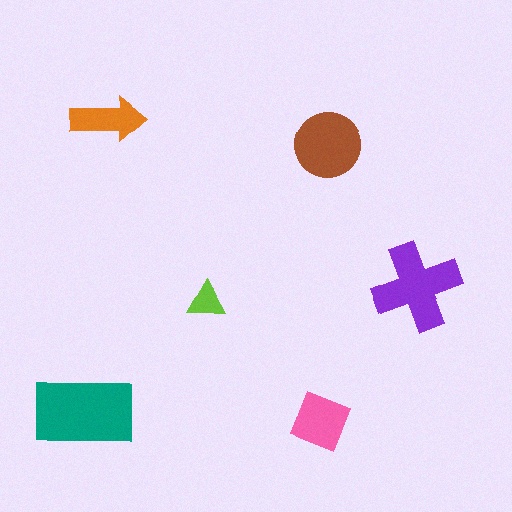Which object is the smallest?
The lime triangle.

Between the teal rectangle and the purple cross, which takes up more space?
The teal rectangle.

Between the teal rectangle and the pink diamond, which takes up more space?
The teal rectangle.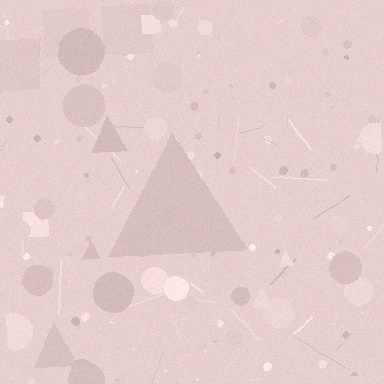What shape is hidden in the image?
A triangle is hidden in the image.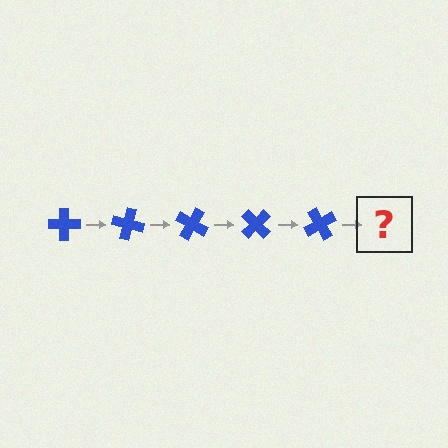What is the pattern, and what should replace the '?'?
The pattern is that the cross rotates 15 degrees each step. The '?' should be a blue cross rotated 75 degrees.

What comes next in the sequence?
The next element should be a blue cross rotated 75 degrees.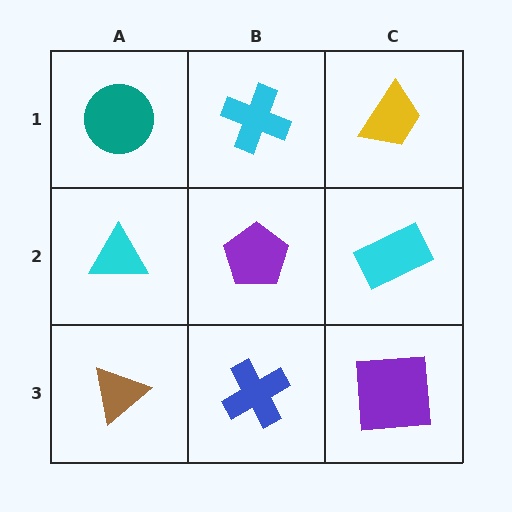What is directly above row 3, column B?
A purple pentagon.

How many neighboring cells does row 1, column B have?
3.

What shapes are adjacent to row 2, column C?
A yellow trapezoid (row 1, column C), a purple square (row 3, column C), a purple pentagon (row 2, column B).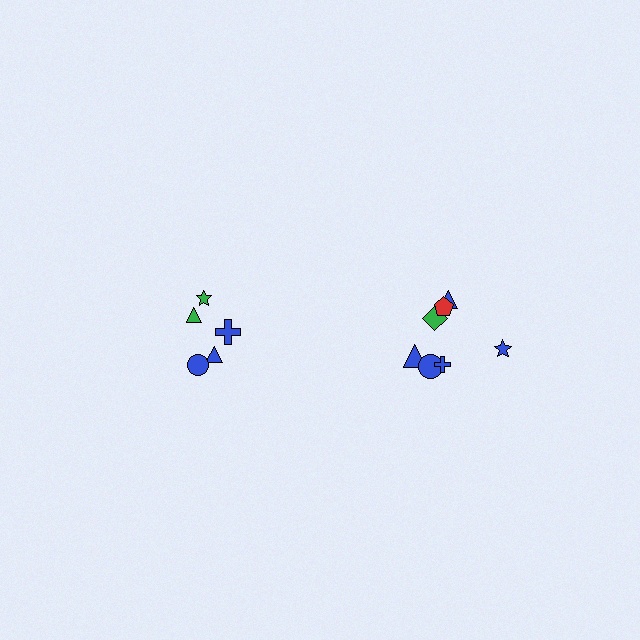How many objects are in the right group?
There are 7 objects.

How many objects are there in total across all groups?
There are 12 objects.